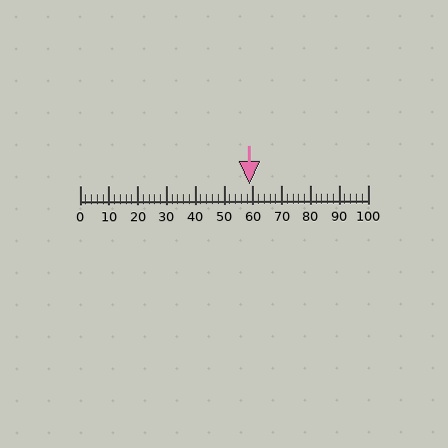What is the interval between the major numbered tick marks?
The major tick marks are spaced 10 units apart.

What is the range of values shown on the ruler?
The ruler shows values from 0 to 100.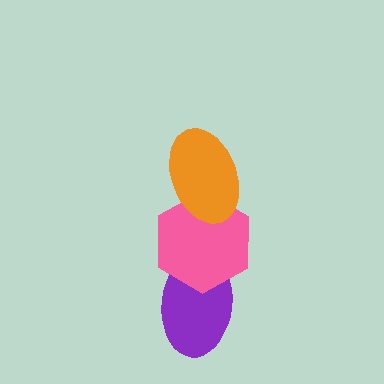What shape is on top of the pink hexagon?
The orange ellipse is on top of the pink hexagon.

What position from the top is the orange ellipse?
The orange ellipse is 1st from the top.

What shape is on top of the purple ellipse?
The pink hexagon is on top of the purple ellipse.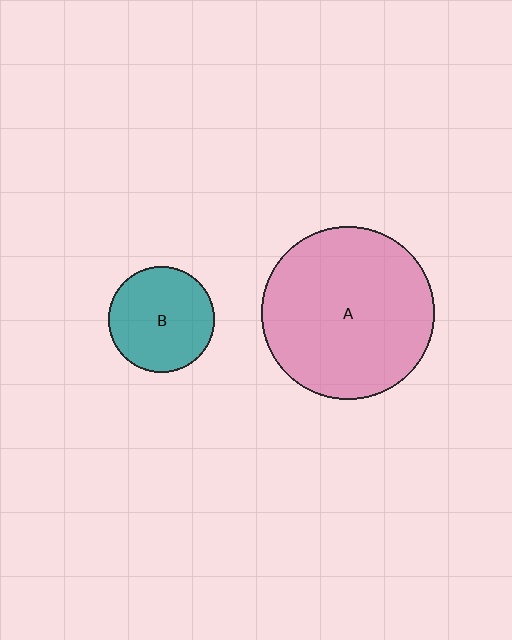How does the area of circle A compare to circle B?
Approximately 2.6 times.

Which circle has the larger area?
Circle A (pink).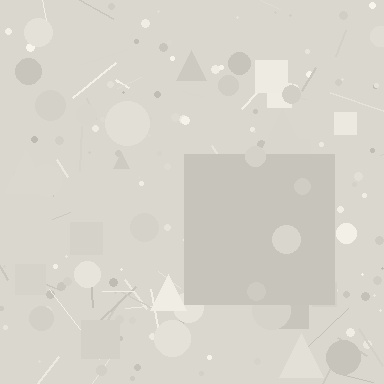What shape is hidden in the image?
A square is hidden in the image.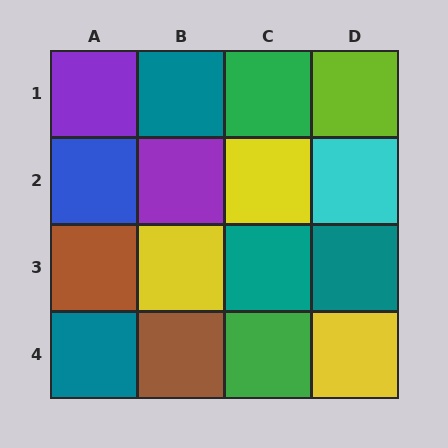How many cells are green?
2 cells are green.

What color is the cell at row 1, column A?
Purple.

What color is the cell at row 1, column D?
Lime.